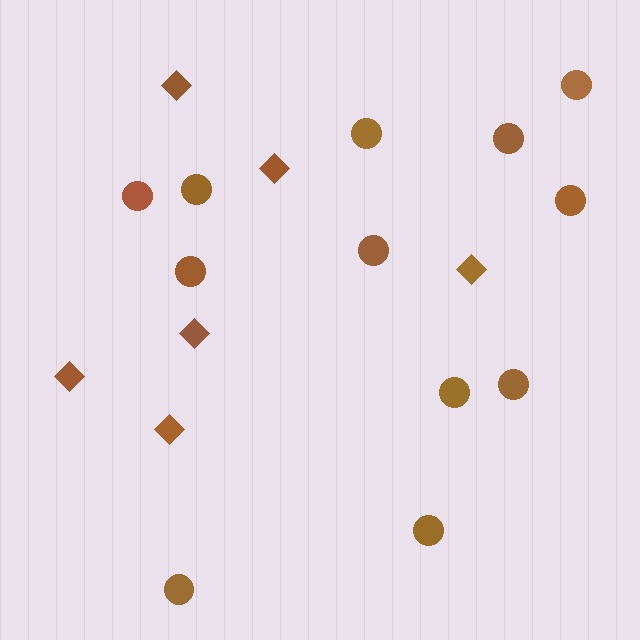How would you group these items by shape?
There are 2 groups: one group of diamonds (6) and one group of circles (12).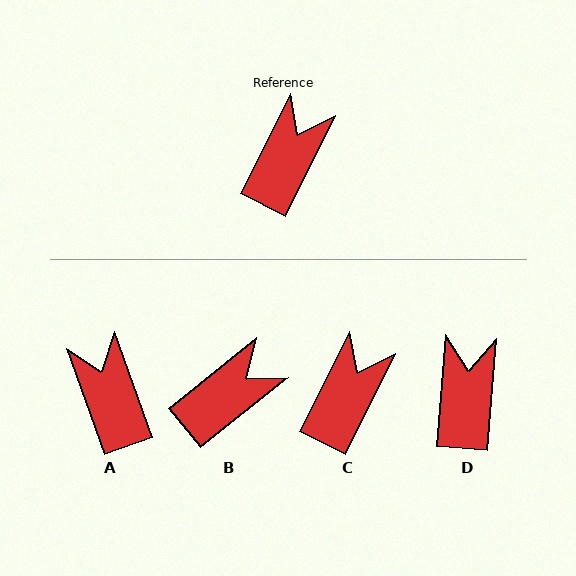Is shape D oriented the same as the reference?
No, it is off by about 22 degrees.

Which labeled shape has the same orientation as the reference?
C.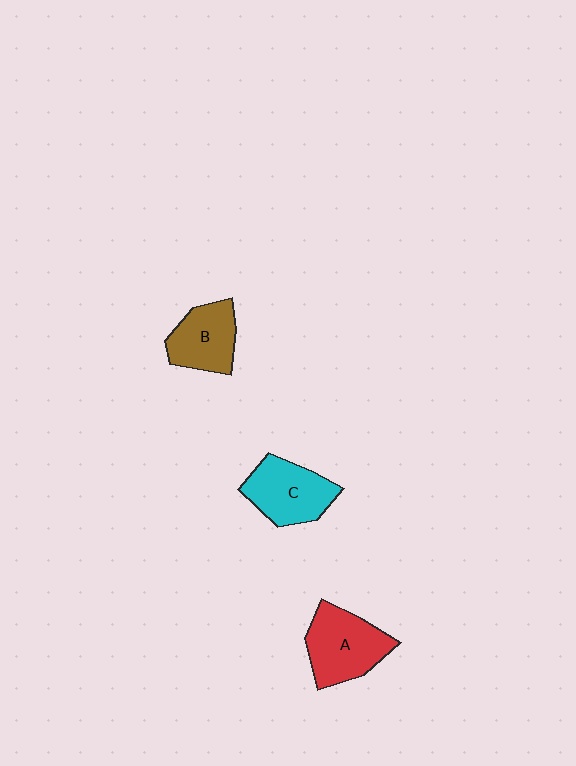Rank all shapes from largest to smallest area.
From largest to smallest: A (red), C (cyan), B (brown).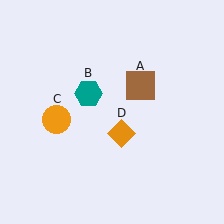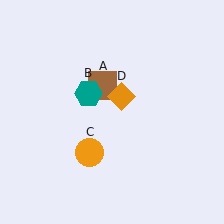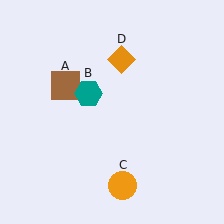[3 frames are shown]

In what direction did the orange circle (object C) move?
The orange circle (object C) moved down and to the right.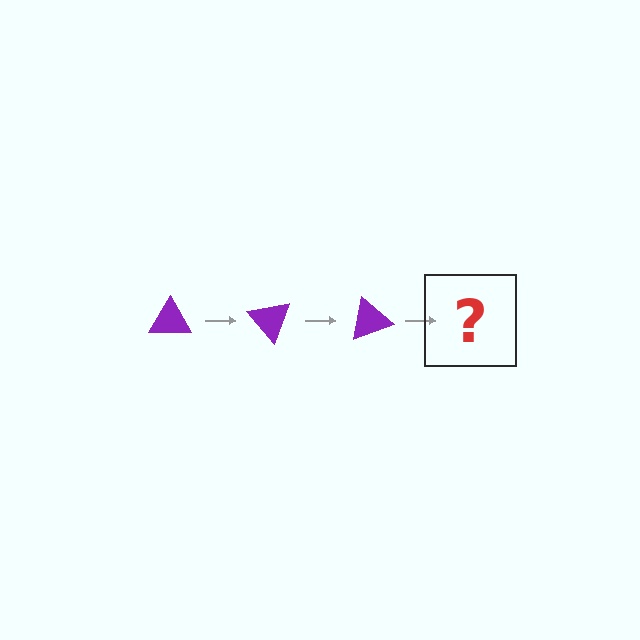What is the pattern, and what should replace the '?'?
The pattern is that the triangle rotates 50 degrees each step. The '?' should be a purple triangle rotated 150 degrees.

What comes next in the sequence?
The next element should be a purple triangle rotated 150 degrees.